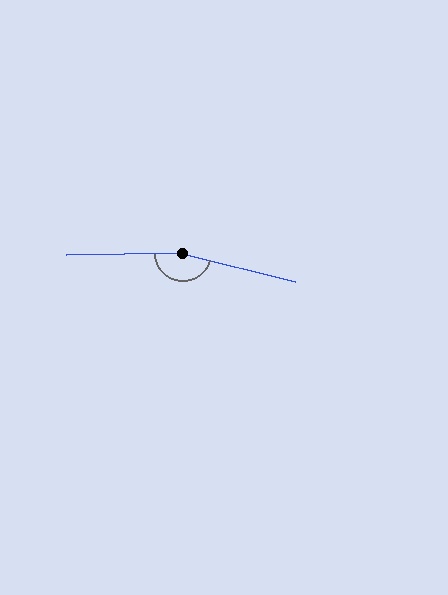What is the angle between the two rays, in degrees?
Approximately 165 degrees.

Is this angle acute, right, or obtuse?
It is obtuse.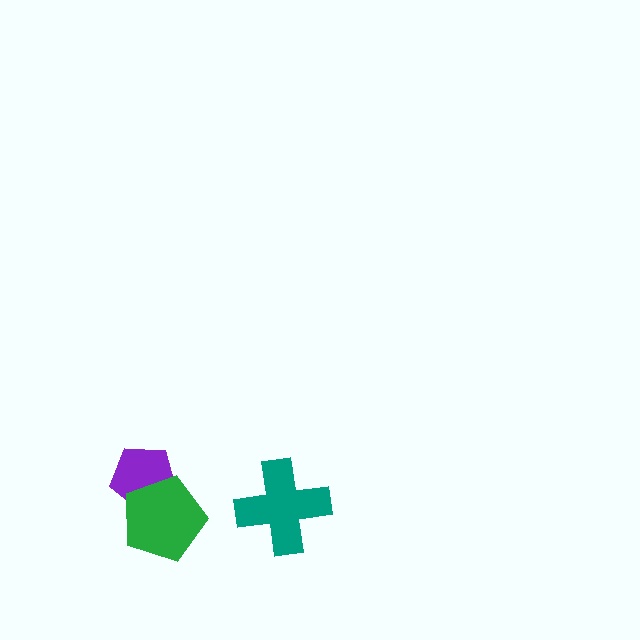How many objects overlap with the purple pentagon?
1 object overlaps with the purple pentagon.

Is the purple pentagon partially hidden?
Yes, it is partially covered by another shape.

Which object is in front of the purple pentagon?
The green pentagon is in front of the purple pentagon.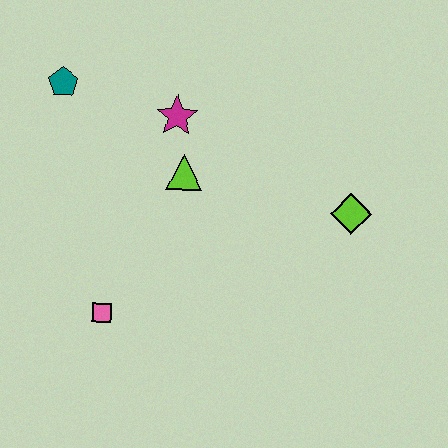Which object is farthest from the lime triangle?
The lime diamond is farthest from the lime triangle.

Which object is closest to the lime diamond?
The lime triangle is closest to the lime diamond.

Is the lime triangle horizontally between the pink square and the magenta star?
No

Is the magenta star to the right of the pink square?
Yes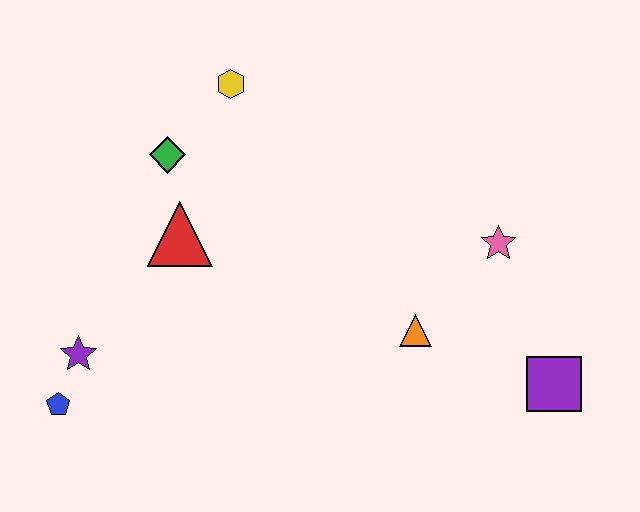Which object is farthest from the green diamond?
The purple square is farthest from the green diamond.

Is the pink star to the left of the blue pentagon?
No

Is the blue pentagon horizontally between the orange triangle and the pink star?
No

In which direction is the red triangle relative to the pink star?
The red triangle is to the left of the pink star.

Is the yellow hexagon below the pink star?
No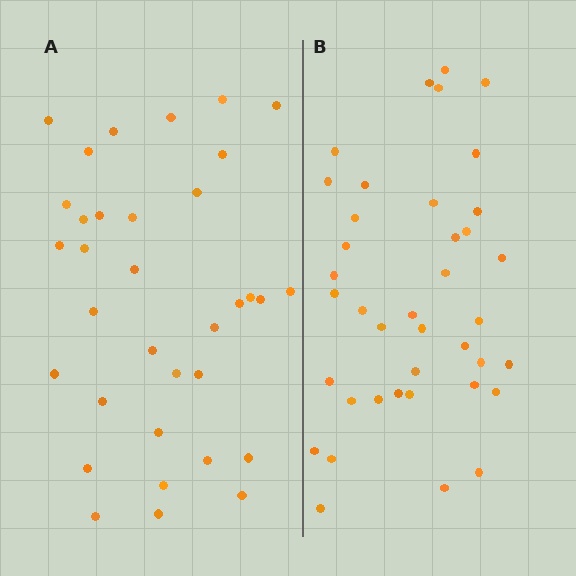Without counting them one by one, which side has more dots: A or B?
Region B (the right region) has more dots.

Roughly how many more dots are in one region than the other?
Region B has about 5 more dots than region A.